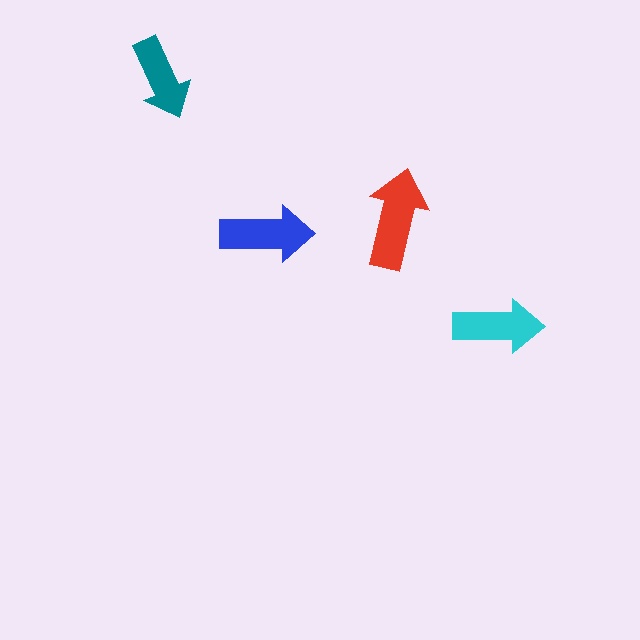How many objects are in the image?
There are 4 objects in the image.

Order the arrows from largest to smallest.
the red one, the blue one, the cyan one, the teal one.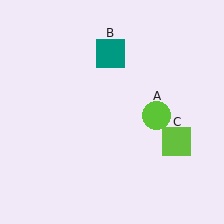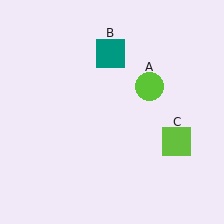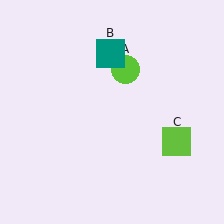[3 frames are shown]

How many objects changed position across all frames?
1 object changed position: lime circle (object A).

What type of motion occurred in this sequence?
The lime circle (object A) rotated counterclockwise around the center of the scene.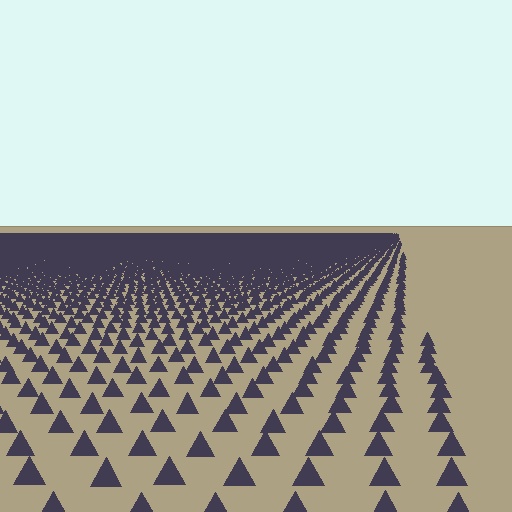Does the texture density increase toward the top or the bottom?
Density increases toward the top.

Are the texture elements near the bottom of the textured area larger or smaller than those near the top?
Larger. Near the bottom, elements are closer to the viewer and appear at a bigger on-screen size.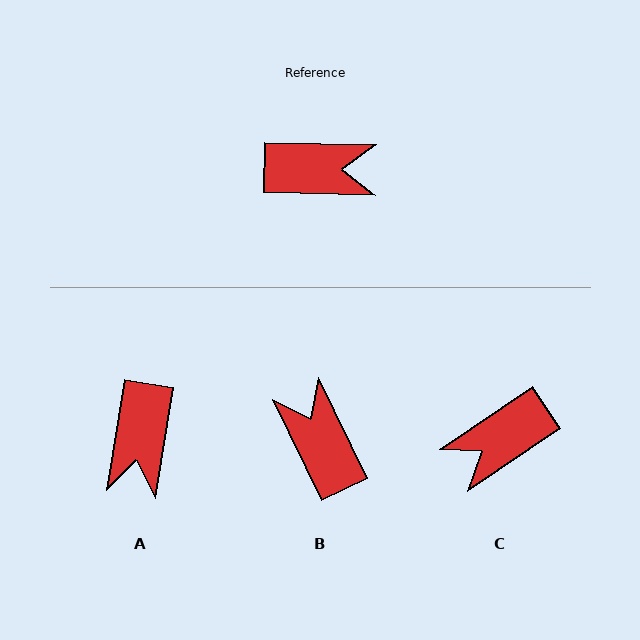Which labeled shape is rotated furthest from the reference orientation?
C, about 145 degrees away.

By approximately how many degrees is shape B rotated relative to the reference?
Approximately 117 degrees counter-clockwise.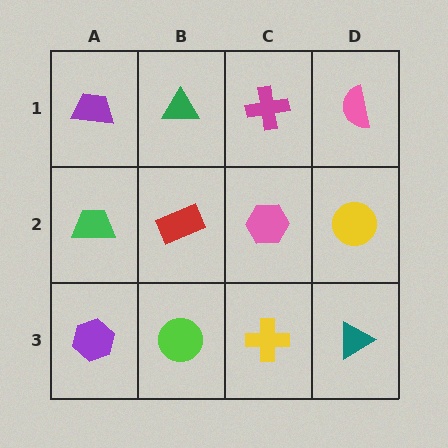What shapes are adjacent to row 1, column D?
A yellow circle (row 2, column D), a magenta cross (row 1, column C).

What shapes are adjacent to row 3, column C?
A pink hexagon (row 2, column C), a lime circle (row 3, column B), a teal triangle (row 3, column D).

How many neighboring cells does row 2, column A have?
3.